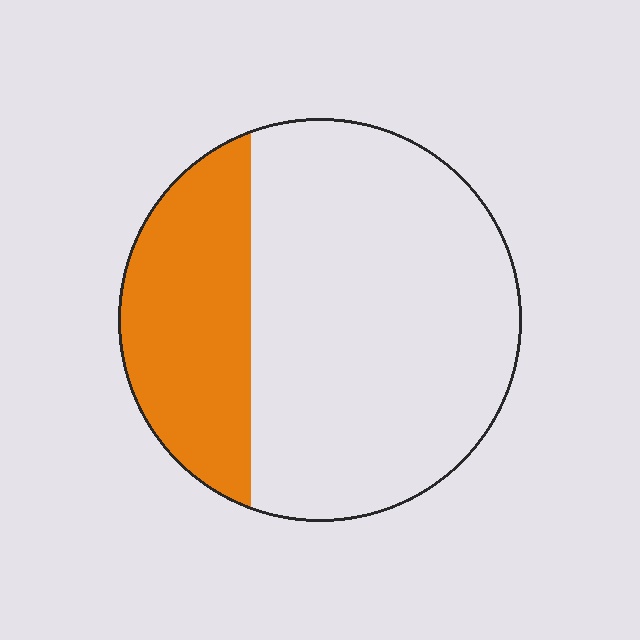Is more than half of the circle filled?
No.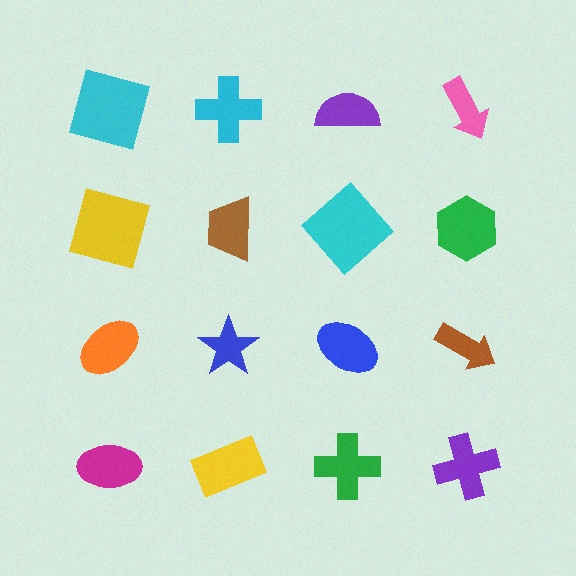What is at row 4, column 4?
A purple cross.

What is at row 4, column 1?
A magenta ellipse.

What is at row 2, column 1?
A yellow square.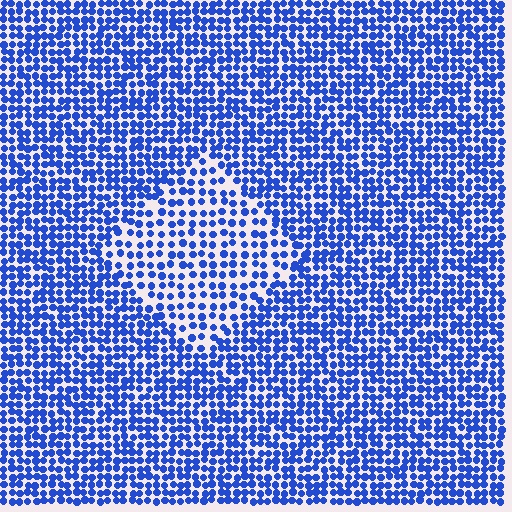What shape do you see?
I see a diamond.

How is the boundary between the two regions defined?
The boundary is defined by a change in element density (approximately 1.7x ratio). All elements are the same color, size, and shape.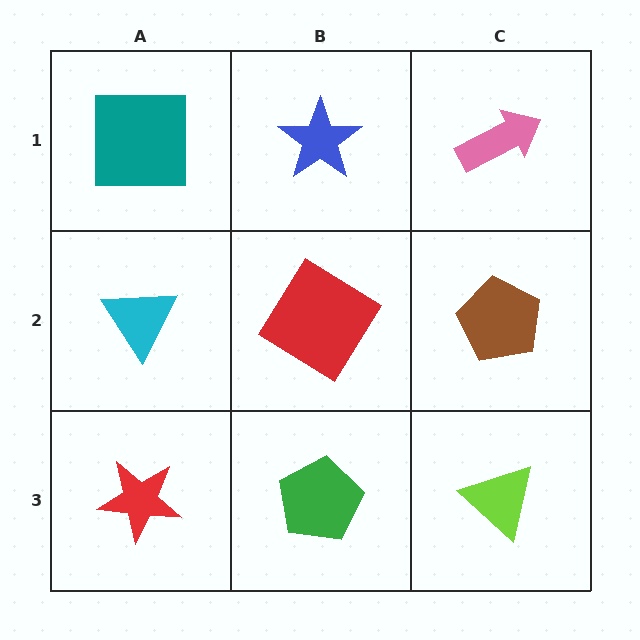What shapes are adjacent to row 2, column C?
A pink arrow (row 1, column C), a lime triangle (row 3, column C), a red diamond (row 2, column B).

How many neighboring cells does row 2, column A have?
3.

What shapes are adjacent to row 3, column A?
A cyan triangle (row 2, column A), a green pentagon (row 3, column B).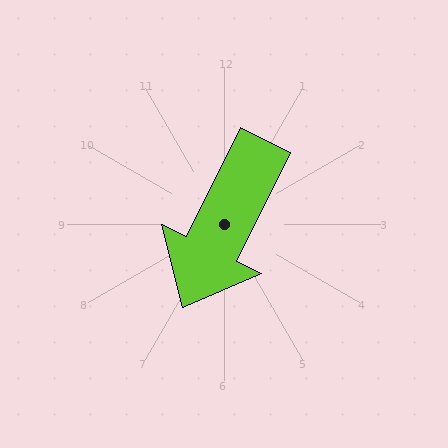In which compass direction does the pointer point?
Southwest.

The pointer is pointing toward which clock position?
Roughly 7 o'clock.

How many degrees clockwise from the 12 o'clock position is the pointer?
Approximately 206 degrees.